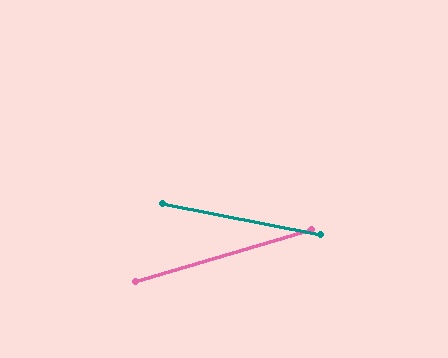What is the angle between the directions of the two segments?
Approximately 27 degrees.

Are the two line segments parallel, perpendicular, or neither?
Neither parallel nor perpendicular — they differ by about 27°.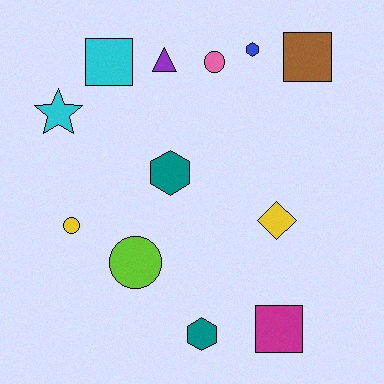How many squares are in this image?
There are 3 squares.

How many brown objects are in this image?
There is 1 brown object.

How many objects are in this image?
There are 12 objects.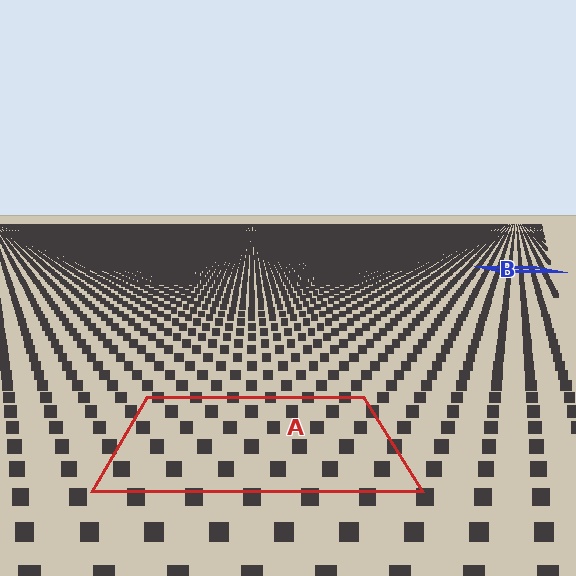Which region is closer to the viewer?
Region A is closer. The texture elements there are larger and more spread out.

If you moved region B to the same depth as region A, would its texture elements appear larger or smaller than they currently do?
They would appear larger. At a closer depth, the same texture elements are projected at a bigger on-screen size.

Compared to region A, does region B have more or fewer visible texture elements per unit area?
Region B has more texture elements per unit area — they are packed more densely because it is farther away.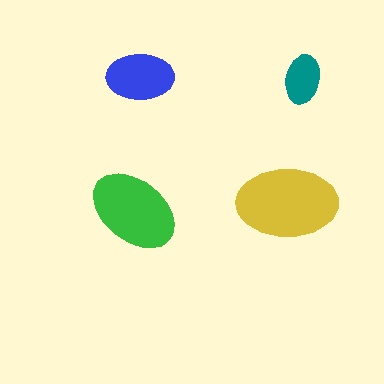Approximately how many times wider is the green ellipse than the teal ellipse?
About 2 times wider.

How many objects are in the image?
There are 4 objects in the image.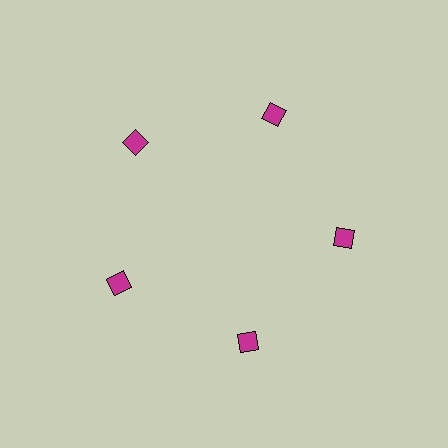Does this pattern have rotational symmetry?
Yes, this pattern has 5-fold rotational symmetry. It looks the same after rotating 72 degrees around the center.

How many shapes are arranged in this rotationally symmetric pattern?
There are 5 shapes, arranged in 5 groups of 1.